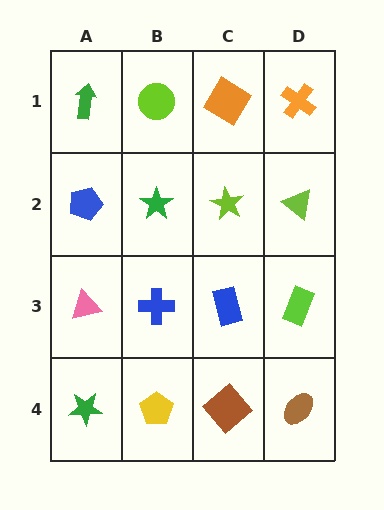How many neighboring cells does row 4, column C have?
3.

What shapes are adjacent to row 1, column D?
A lime triangle (row 2, column D), an orange diamond (row 1, column C).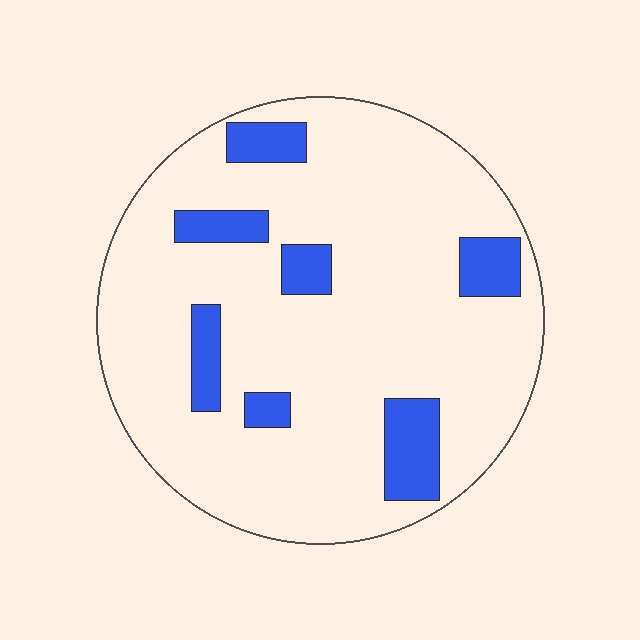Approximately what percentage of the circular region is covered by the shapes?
Approximately 15%.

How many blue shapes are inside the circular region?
7.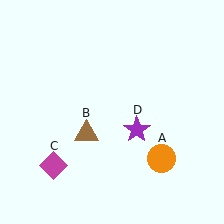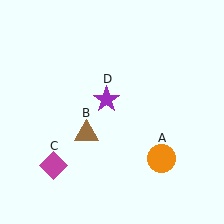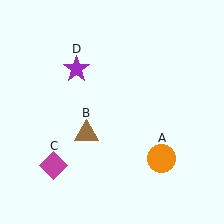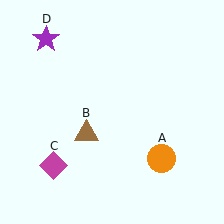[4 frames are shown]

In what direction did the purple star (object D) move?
The purple star (object D) moved up and to the left.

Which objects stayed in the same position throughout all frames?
Orange circle (object A) and brown triangle (object B) and magenta diamond (object C) remained stationary.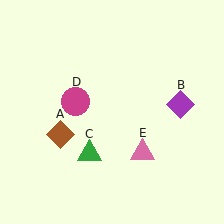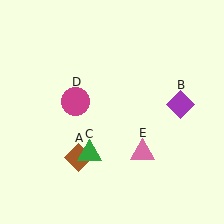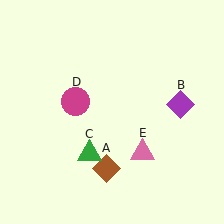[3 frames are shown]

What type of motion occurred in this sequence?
The brown diamond (object A) rotated counterclockwise around the center of the scene.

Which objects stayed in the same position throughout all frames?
Purple diamond (object B) and green triangle (object C) and magenta circle (object D) and pink triangle (object E) remained stationary.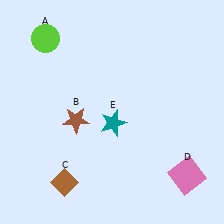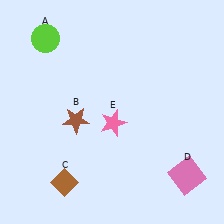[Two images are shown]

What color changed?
The star (E) changed from teal in Image 1 to pink in Image 2.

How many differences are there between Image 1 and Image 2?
There is 1 difference between the two images.